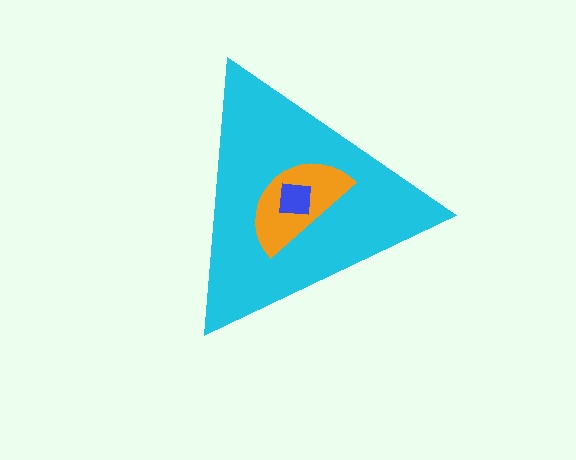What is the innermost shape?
The blue square.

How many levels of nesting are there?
3.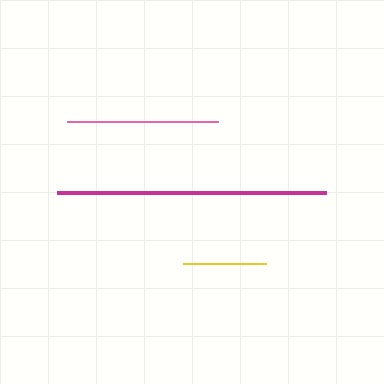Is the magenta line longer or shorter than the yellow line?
The magenta line is longer than the yellow line.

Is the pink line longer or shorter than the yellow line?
The pink line is longer than the yellow line.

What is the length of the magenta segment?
The magenta segment is approximately 269 pixels long.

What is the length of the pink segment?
The pink segment is approximately 151 pixels long.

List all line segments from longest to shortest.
From longest to shortest: magenta, pink, yellow.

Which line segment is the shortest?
The yellow line is the shortest at approximately 84 pixels.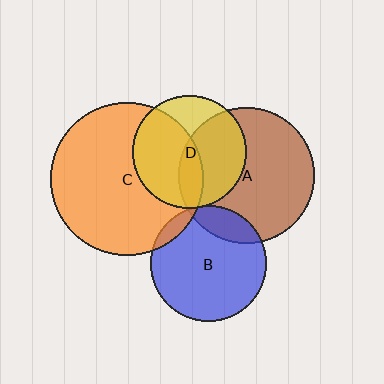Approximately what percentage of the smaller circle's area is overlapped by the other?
Approximately 45%.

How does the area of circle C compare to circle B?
Approximately 1.7 times.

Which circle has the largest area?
Circle C (orange).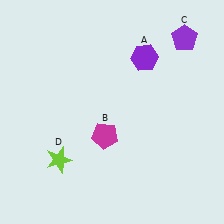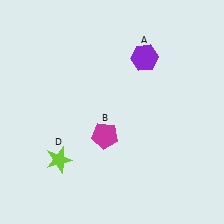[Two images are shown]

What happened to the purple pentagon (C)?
The purple pentagon (C) was removed in Image 2. It was in the top-right area of Image 1.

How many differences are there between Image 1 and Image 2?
There is 1 difference between the two images.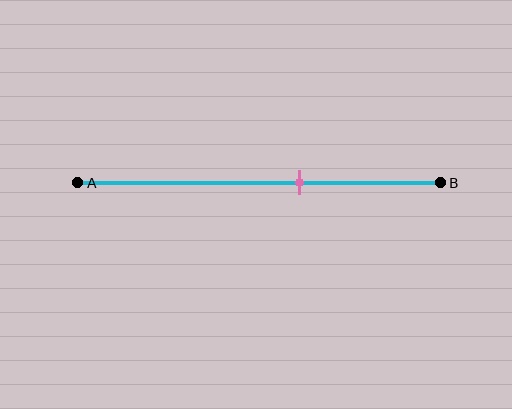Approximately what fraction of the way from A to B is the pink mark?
The pink mark is approximately 60% of the way from A to B.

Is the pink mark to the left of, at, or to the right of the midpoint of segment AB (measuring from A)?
The pink mark is to the right of the midpoint of segment AB.